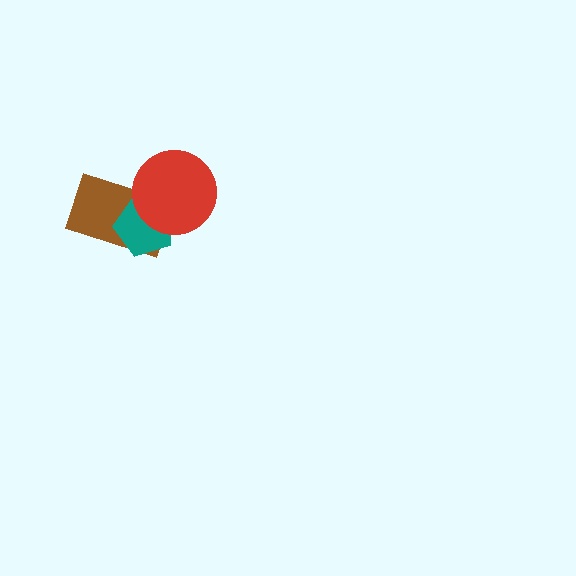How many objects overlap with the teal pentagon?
2 objects overlap with the teal pentagon.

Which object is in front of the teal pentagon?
The red circle is in front of the teal pentagon.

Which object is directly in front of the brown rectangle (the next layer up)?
The teal pentagon is directly in front of the brown rectangle.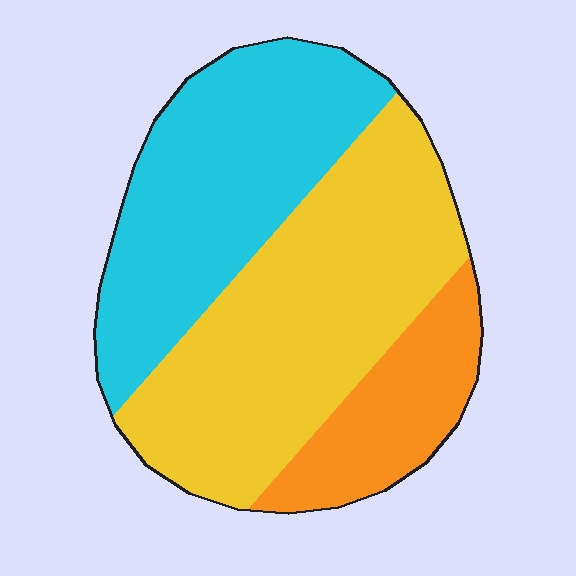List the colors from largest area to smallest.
From largest to smallest: yellow, cyan, orange.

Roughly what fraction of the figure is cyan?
Cyan takes up about three eighths (3/8) of the figure.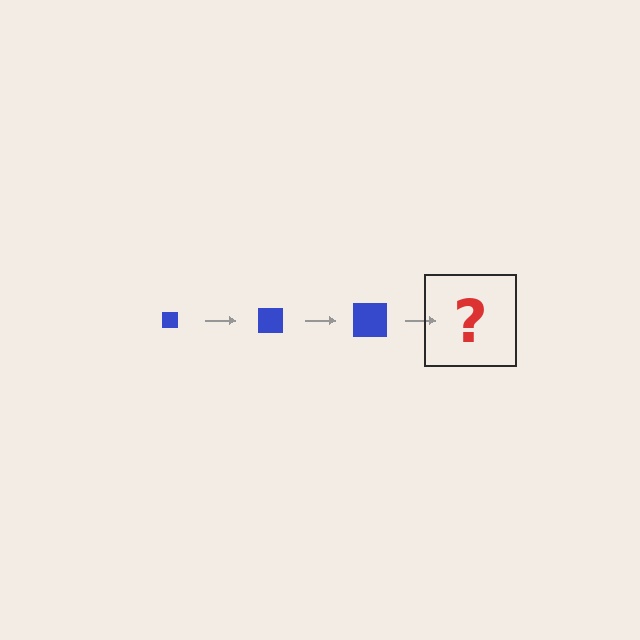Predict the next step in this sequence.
The next step is a blue square, larger than the previous one.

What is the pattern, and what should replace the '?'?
The pattern is that the square gets progressively larger each step. The '?' should be a blue square, larger than the previous one.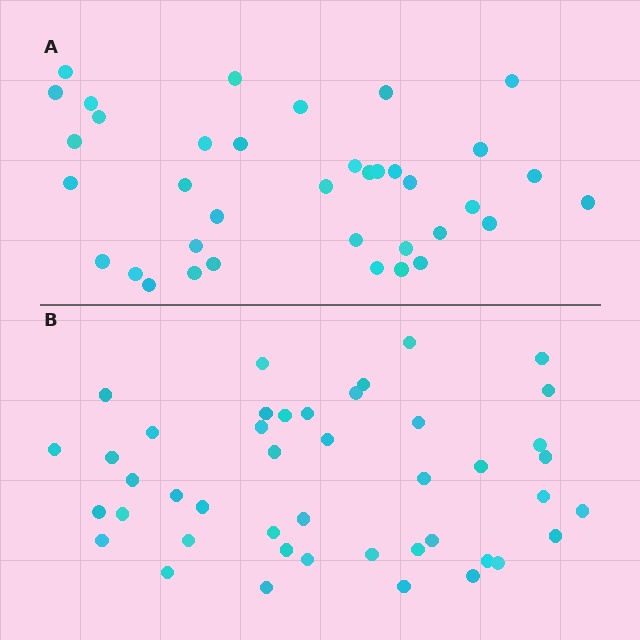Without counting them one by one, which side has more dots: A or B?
Region B (the bottom region) has more dots.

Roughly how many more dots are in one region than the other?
Region B has roughly 8 or so more dots than region A.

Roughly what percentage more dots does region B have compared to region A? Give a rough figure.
About 20% more.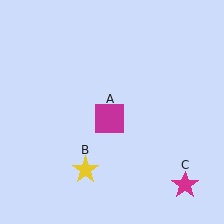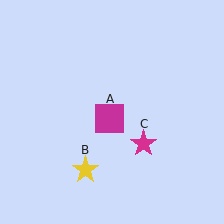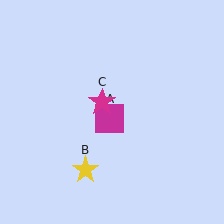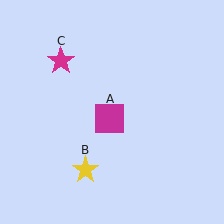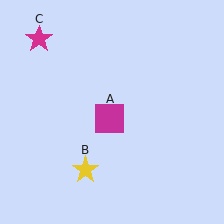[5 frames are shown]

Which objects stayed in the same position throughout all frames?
Magenta square (object A) and yellow star (object B) remained stationary.